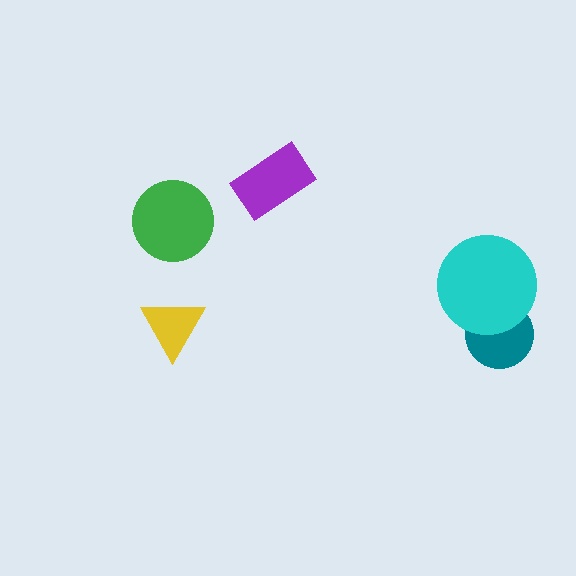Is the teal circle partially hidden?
Yes, it is partially covered by another shape.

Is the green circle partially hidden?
No, no other shape covers it.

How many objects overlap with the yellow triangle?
0 objects overlap with the yellow triangle.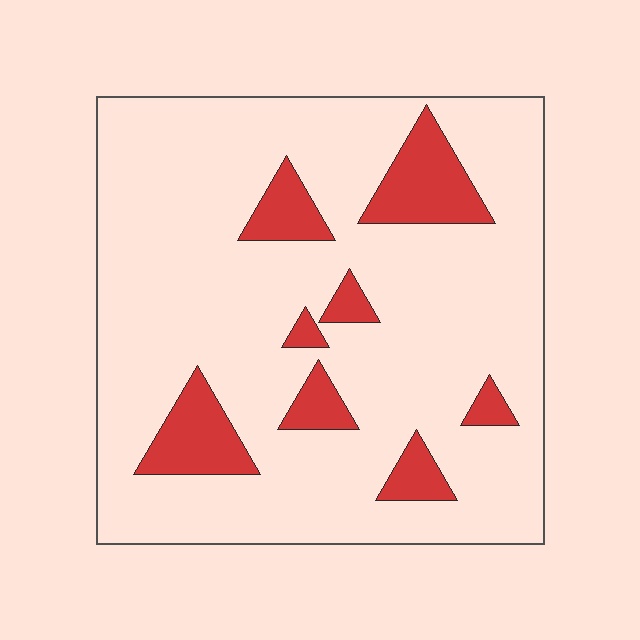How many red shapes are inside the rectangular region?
8.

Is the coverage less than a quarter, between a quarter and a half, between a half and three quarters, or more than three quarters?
Less than a quarter.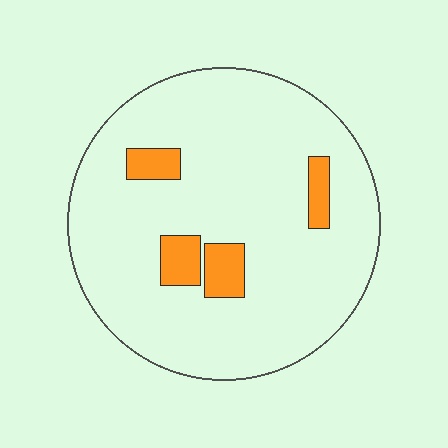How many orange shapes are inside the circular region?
4.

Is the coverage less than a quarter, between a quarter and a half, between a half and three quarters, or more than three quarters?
Less than a quarter.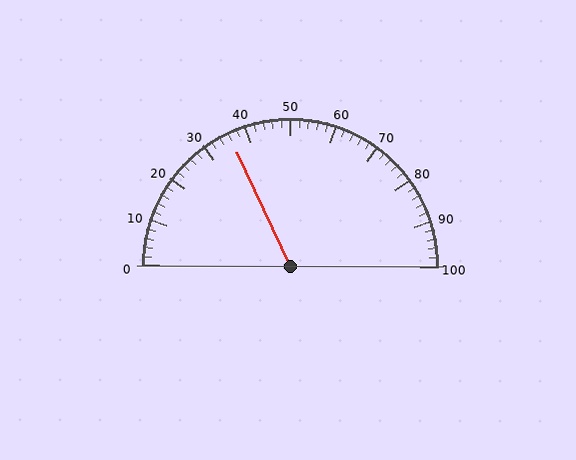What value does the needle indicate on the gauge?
The needle indicates approximately 36.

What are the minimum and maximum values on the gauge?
The gauge ranges from 0 to 100.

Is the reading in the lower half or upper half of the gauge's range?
The reading is in the lower half of the range (0 to 100).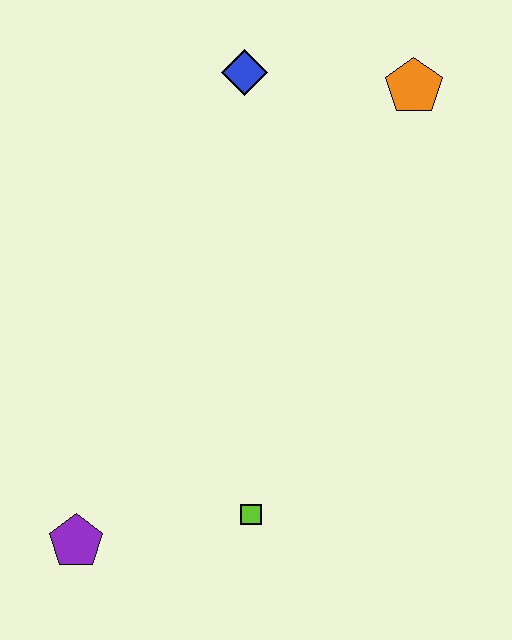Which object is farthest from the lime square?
The orange pentagon is farthest from the lime square.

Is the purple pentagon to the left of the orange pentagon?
Yes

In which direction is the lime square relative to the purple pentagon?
The lime square is to the right of the purple pentagon.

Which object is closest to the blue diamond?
The orange pentagon is closest to the blue diamond.